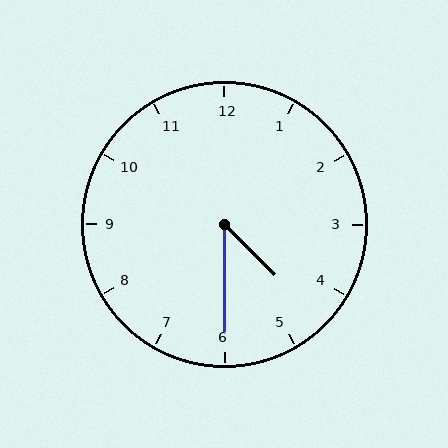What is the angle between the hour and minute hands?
Approximately 45 degrees.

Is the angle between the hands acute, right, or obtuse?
It is acute.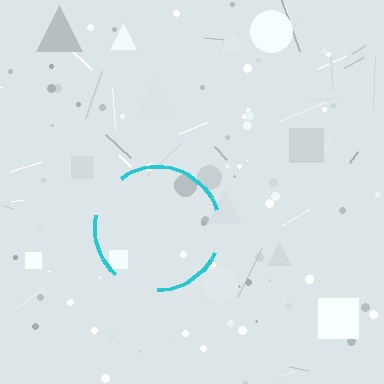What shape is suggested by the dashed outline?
The dashed outline suggests a circle.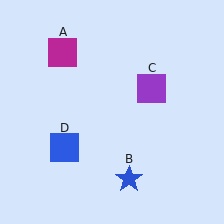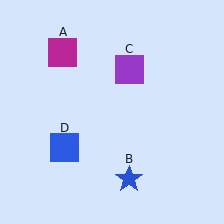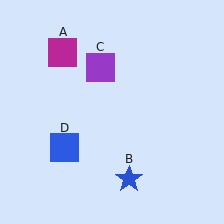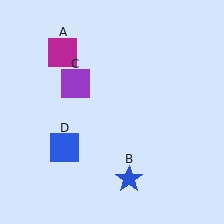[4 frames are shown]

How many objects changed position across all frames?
1 object changed position: purple square (object C).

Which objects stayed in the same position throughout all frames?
Magenta square (object A) and blue star (object B) and blue square (object D) remained stationary.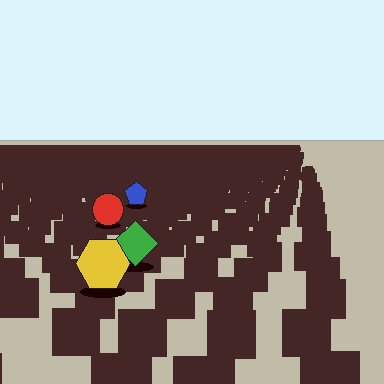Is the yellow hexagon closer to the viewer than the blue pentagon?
Yes. The yellow hexagon is closer — you can tell from the texture gradient: the ground texture is coarser near it.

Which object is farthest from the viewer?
The blue pentagon is farthest from the viewer. It appears smaller and the ground texture around it is denser.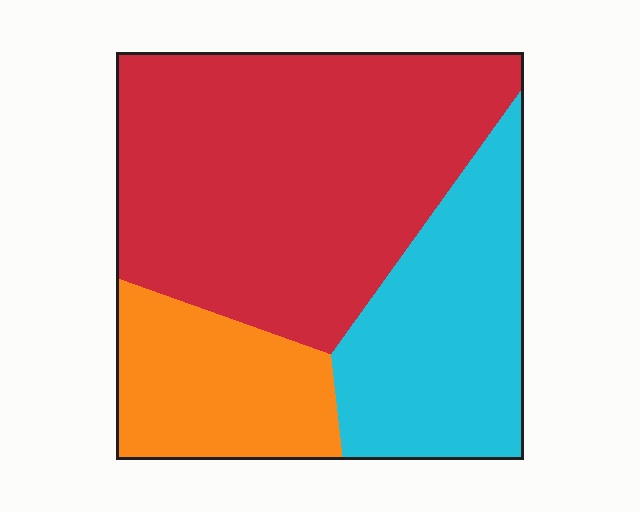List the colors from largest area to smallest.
From largest to smallest: red, cyan, orange.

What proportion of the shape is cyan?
Cyan takes up between a quarter and a half of the shape.